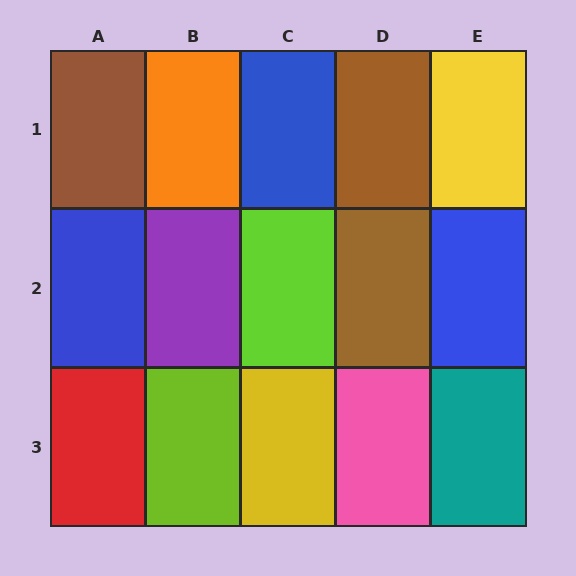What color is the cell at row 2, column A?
Blue.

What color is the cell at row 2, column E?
Blue.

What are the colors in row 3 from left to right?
Red, lime, yellow, pink, teal.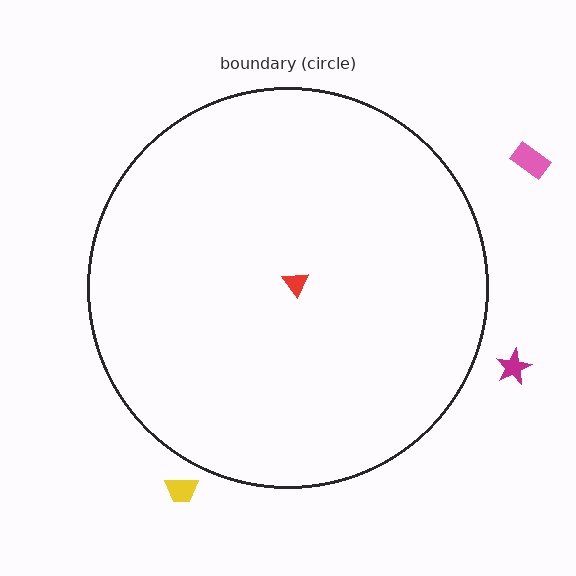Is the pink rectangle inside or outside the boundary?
Outside.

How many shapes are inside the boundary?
1 inside, 3 outside.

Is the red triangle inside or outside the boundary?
Inside.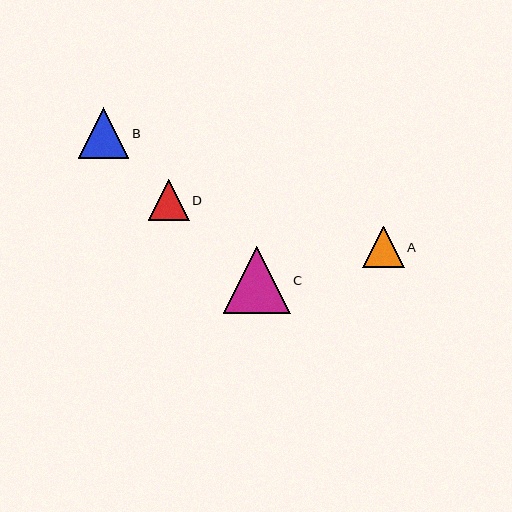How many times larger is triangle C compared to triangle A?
Triangle C is approximately 1.6 times the size of triangle A.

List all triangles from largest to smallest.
From largest to smallest: C, B, A, D.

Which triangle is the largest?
Triangle C is the largest with a size of approximately 67 pixels.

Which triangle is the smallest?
Triangle D is the smallest with a size of approximately 41 pixels.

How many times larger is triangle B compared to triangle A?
Triangle B is approximately 1.2 times the size of triangle A.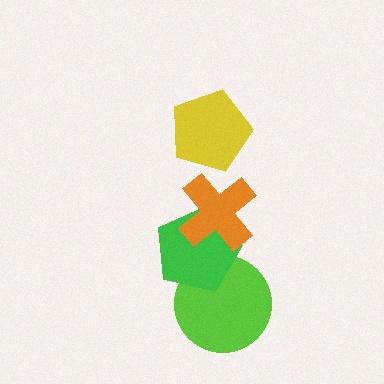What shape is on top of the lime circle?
The green pentagon is on top of the lime circle.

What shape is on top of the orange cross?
The yellow pentagon is on top of the orange cross.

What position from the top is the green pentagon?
The green pentagon is 3rd from the top.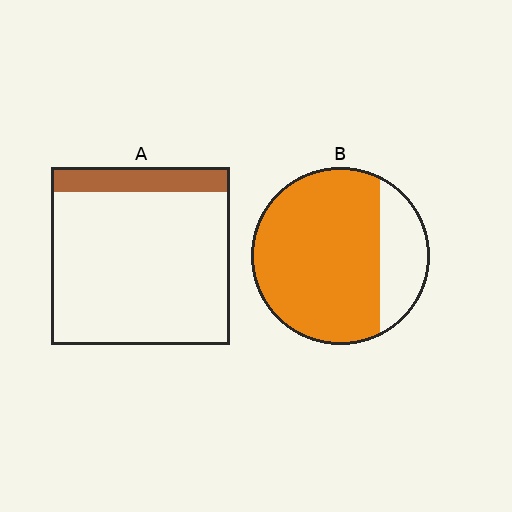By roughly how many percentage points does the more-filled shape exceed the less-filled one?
By roughly 65 percentage points (B over A).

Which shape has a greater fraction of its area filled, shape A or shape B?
Shape B.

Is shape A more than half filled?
No.